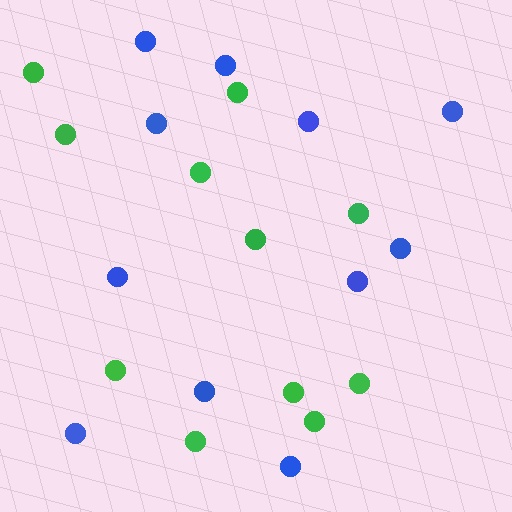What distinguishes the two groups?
There are 2 groups: one group of green circles (11) and one group of blue circles (11).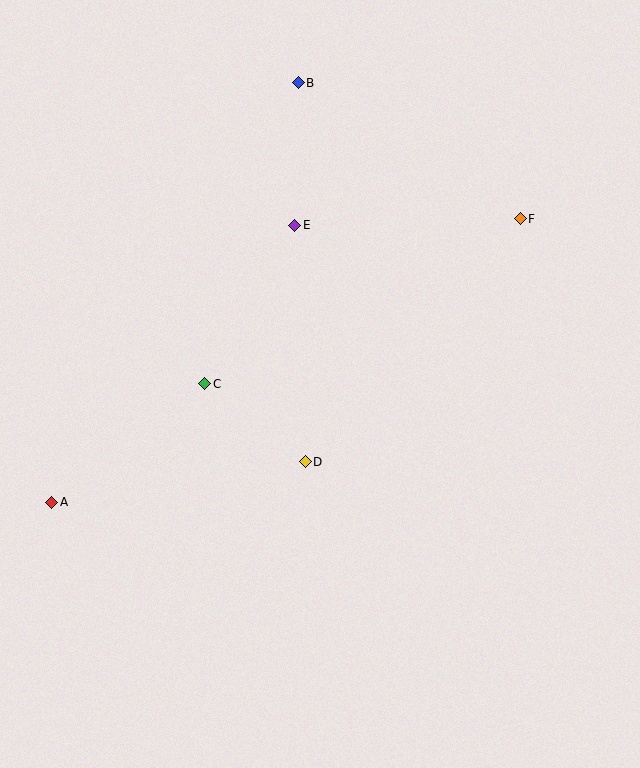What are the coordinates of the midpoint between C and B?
The midpoint between C and B is at (252, 233).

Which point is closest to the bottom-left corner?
Point A is closest to the bottom-left corner.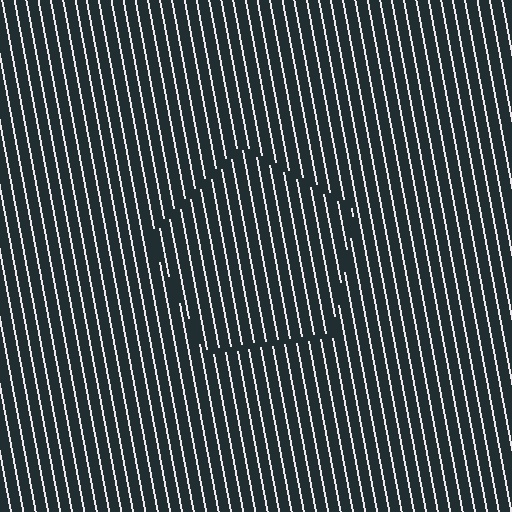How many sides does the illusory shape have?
5 sides — the line-ends trace a pentagon.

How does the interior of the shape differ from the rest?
The interior of the shape contains the same grating, shifted by half a period — the contour is defined by the phase discontinuity where line-ends from the inner and outer gratings abut.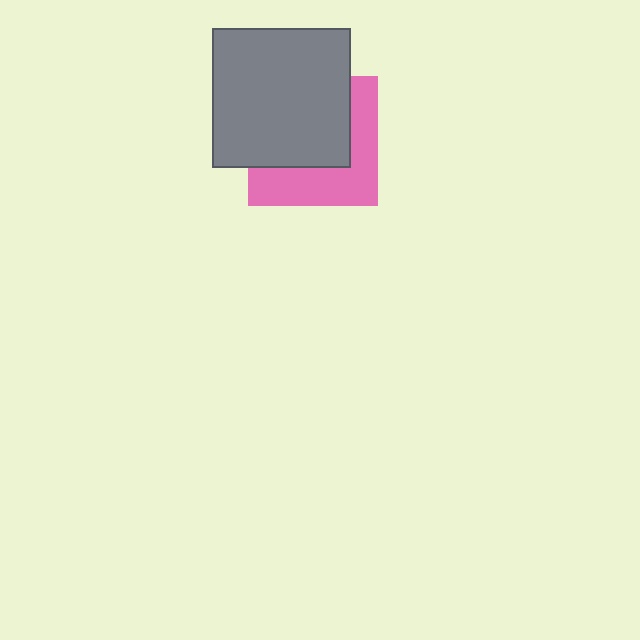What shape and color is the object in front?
The object in front is a gray square.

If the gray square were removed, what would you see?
You would see the complete pink square.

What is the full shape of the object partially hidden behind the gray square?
The partially hidden object is a pink square.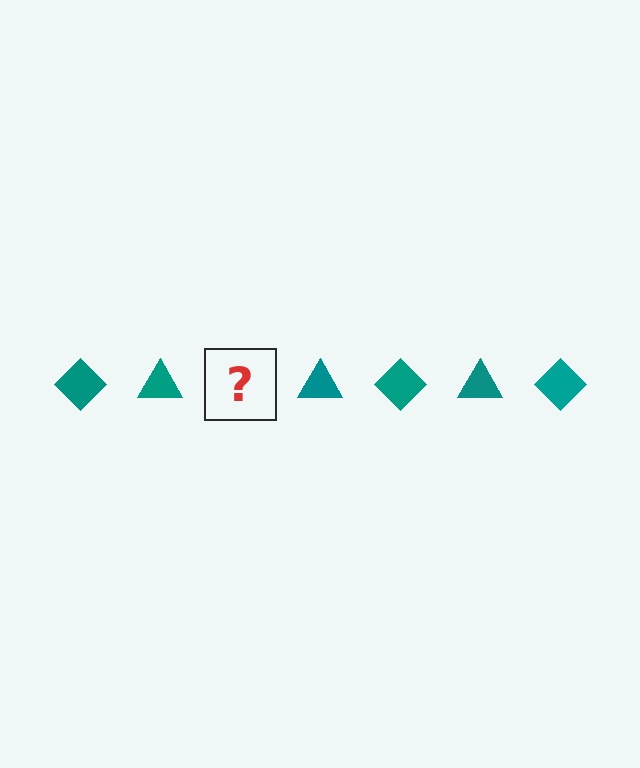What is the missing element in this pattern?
The missing element is a teal diamond.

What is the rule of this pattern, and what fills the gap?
The rule is that the pattern cycles through diamond, triangle shapes in teal. The gap should be filled with a teal diamond.